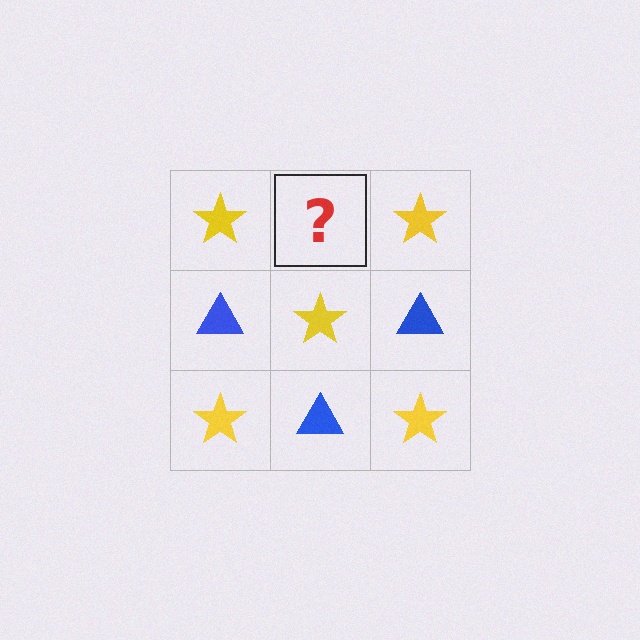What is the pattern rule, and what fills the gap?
The rule is that it alternates yellow star and blue triangle in a checkerboard pattern. The gap should be filled with a blue triangle.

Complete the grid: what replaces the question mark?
The question mark should be replaced with a blue triangle.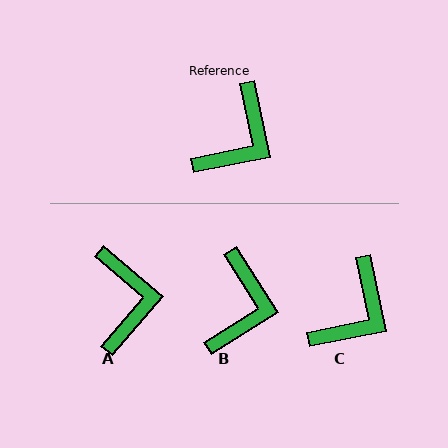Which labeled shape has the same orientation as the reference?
C.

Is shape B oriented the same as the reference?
No, it is off by about 21 degrees.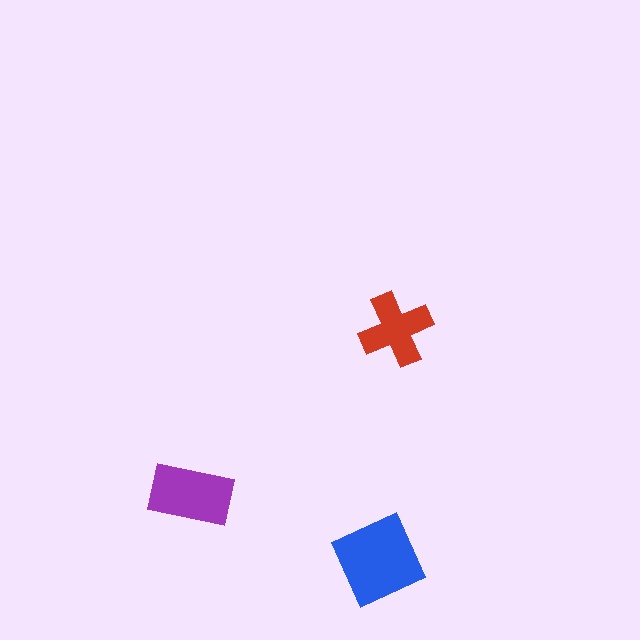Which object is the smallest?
The red cross.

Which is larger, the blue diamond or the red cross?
The blue diamond.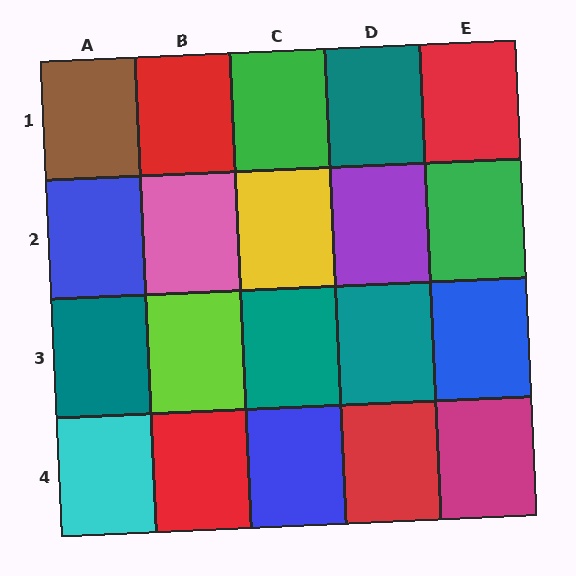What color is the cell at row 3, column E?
Blue.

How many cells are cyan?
1 cell is cyan.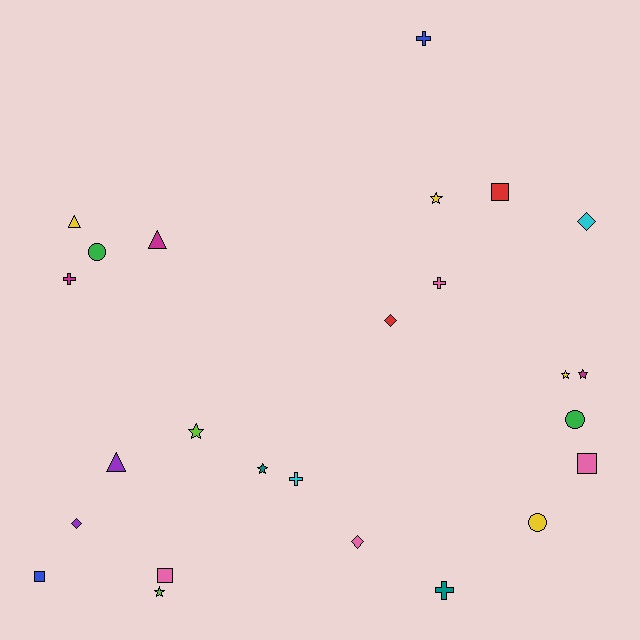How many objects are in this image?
There are 25 objects.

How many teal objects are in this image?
There are 2 teal objects.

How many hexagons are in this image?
There are no hexagons.